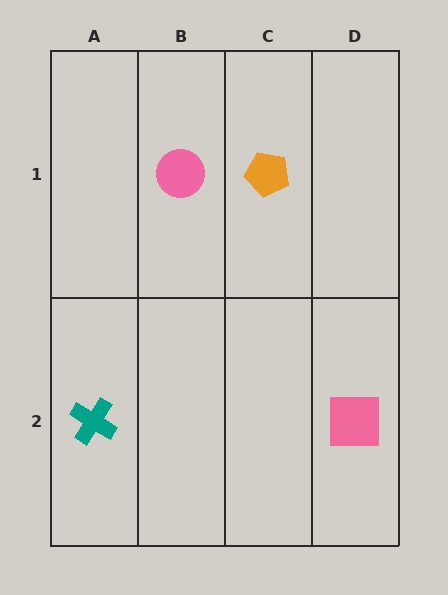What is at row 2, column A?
A teal cross.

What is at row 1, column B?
A pink circle.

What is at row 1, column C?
An orange pentagon.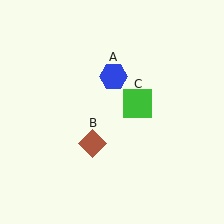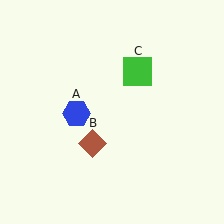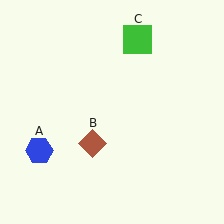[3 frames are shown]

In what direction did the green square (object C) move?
The green square (object C) moved up.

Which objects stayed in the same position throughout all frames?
Brown diamond (object B) remained stationary.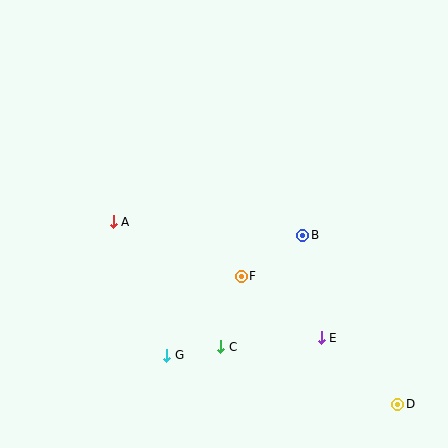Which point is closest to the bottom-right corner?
Point D is closest to the bottom-right corner.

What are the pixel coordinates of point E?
Point E is at (321, 338).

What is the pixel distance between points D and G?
The distance between D and G is 236 pixels.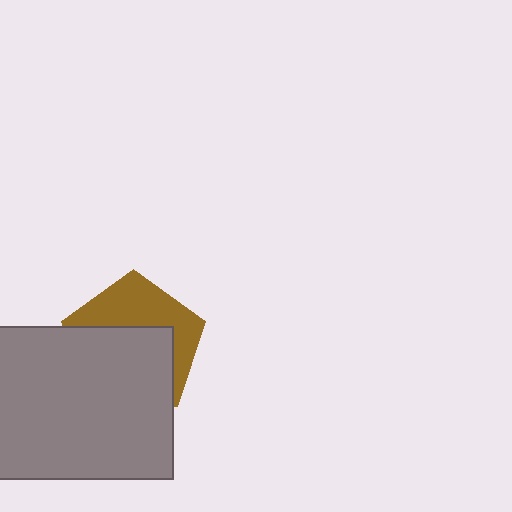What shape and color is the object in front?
The object in front is a gray rectangle.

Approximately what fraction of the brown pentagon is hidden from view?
Roughly 58% of the brown pentagon is hidden behind the gray rectangle.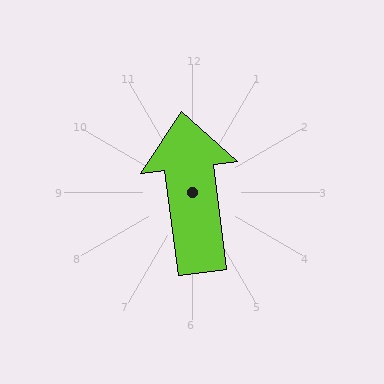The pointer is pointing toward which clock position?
Roughly 12 o'clock.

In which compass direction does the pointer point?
North.